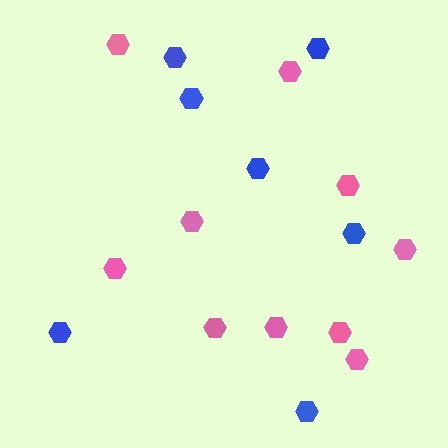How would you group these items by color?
There are 2 groups: one group of pink hexagons (10) and one group of blue hexagons (7).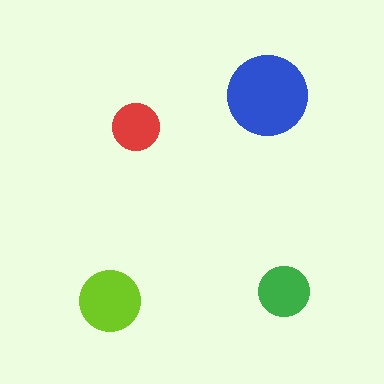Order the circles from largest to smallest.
the blue one, the lime one, the green one, the red one.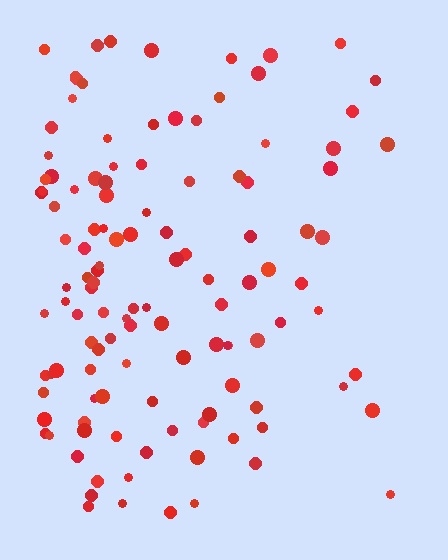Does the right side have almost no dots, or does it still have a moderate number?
Still a moderate number, just noticeably fewer than the left.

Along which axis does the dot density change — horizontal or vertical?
Horizontal.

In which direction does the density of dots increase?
From right to left, with the left side densest.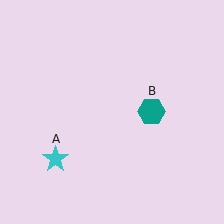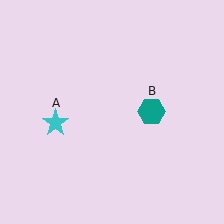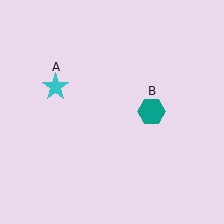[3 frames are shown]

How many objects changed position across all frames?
1 object changed position: cyan star (object A).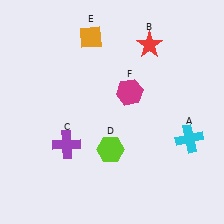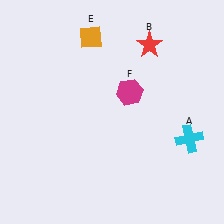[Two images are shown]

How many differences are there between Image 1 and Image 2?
There are 2 differences between the two images.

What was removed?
The purple cross (C), the lime hexagon (D) were removed in Image 2.